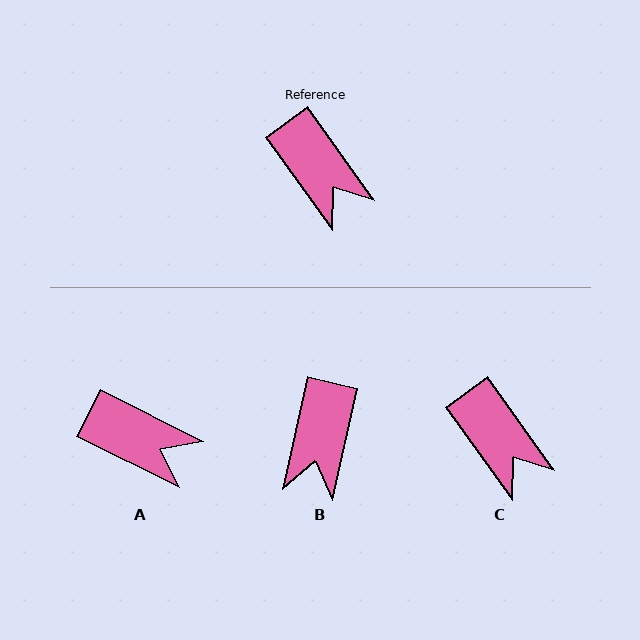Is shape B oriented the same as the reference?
No, it is off by about 48 degrees.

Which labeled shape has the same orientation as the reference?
C.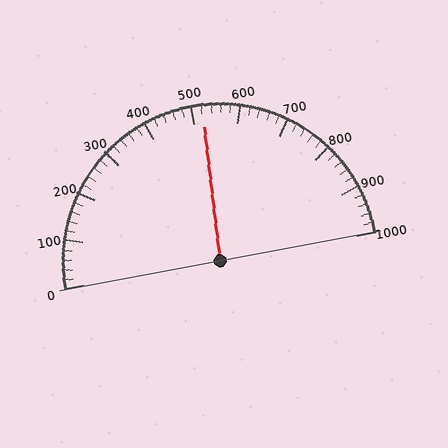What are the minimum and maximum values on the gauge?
The gauge ranges from 0 to 1000.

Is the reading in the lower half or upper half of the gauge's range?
The reading is in the upper half of the range (0 to 1000).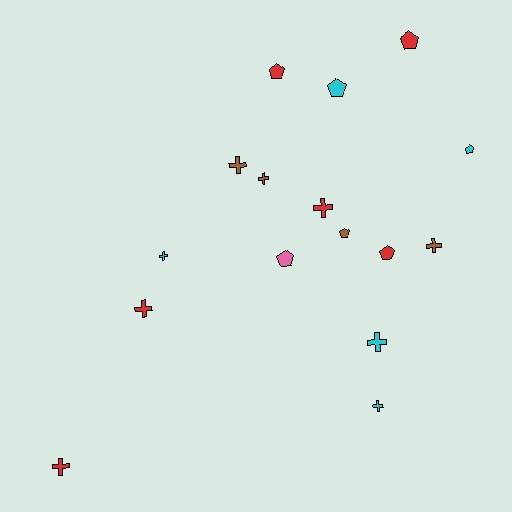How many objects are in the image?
There are 16 objects.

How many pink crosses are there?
There are no pink crosses.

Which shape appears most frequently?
Cross, with 9 objects.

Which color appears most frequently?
Red, with 6 objects.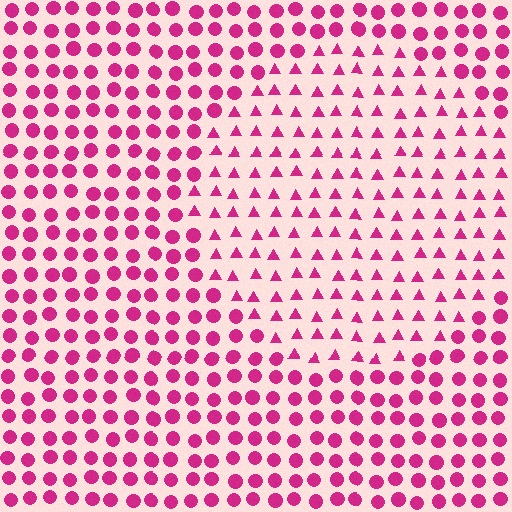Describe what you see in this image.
The image is filled with small magenta elements arranged in a uniform grid. A circle-shaped region contains triangles, while the surrounding area contains circles. The boundary is defined purely by the change in element shape.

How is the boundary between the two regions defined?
The boundary is defined by a change in element shape: triangles inside vs. circles outside. All elements share the same color and spacing.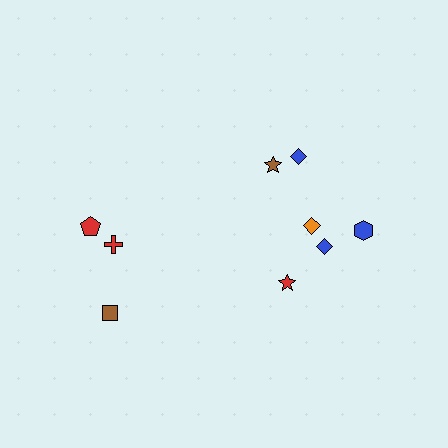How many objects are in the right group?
There are 6 objects.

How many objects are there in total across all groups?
There are 9 objects.